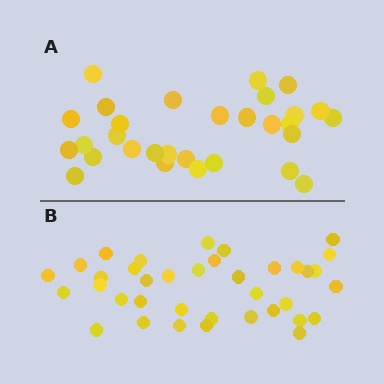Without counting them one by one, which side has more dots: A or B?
Region B (the bottom region) has more dots.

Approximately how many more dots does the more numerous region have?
Region B has roughly 8 or so more dots than region A.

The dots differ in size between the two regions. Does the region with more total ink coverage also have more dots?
No. Region A has more total ink coverage because its dots are larger, but region B actually contains more individual dots. Total area can be misleading — the number of items is what matters here.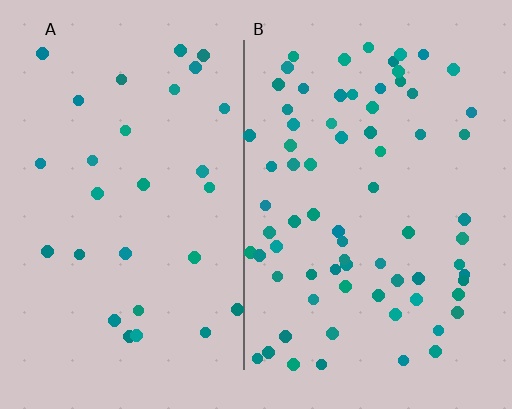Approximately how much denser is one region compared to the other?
Approximately 2.5× — region B over region A.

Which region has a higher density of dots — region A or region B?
B (the right).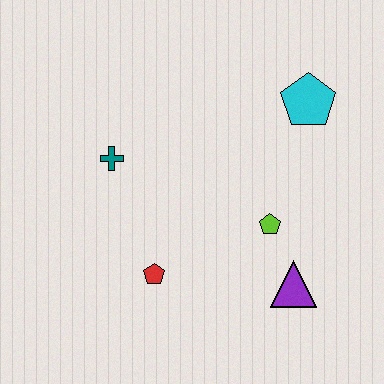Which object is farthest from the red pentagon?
The cyan pentagon is farthest from the red pentagon.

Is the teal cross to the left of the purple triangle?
Yes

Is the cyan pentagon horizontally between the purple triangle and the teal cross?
No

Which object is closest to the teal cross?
The red pentagon is closest to the teal cross.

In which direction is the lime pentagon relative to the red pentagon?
The lime pentagon is to the right of the red pentagon.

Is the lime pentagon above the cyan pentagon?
No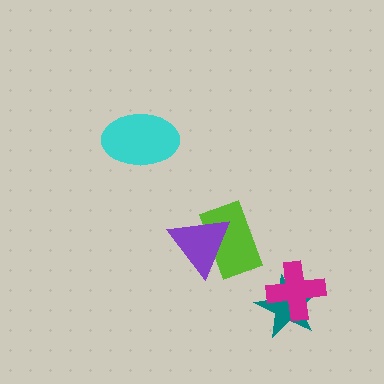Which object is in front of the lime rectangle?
The purple triangle is in front of the lime rectangle.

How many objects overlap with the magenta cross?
1 object overlaps with the magenta cross.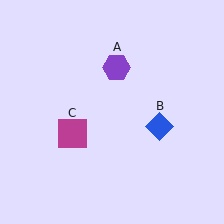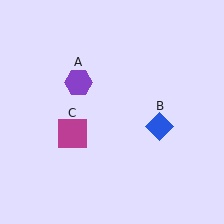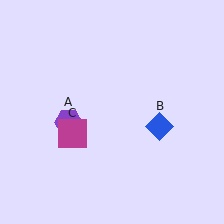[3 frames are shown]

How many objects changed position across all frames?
1 object changed position: purple hexagon (object A).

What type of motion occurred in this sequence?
The purple hexagon (object A) rotated counterclockwise around the center of the scene.